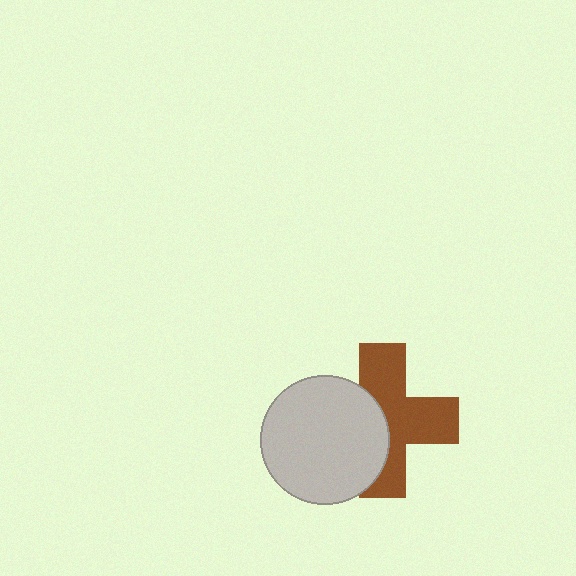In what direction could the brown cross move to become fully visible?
The brown cross could move right. That would shift it out from behind the light gray circle entirely.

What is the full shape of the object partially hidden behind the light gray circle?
The partially hidden object is a brown cross.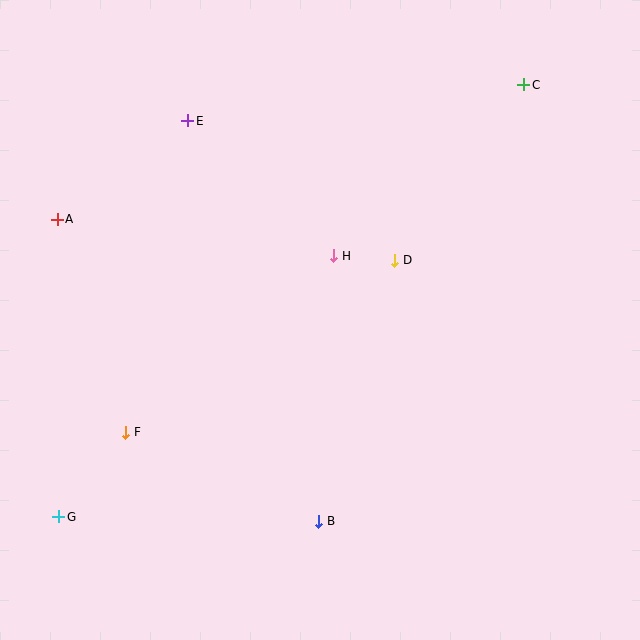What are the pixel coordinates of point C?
Point C is at (524, 85).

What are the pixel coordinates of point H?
Point H is at (334, 256).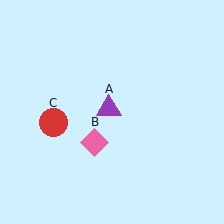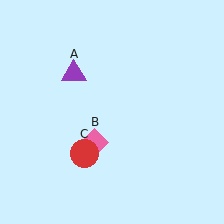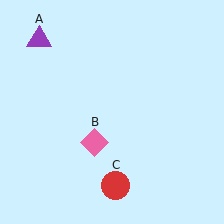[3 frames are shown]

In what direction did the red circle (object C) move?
The red circle (object C) moved down and to the right.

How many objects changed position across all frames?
2 objects changed position: purple triangle (object A), red circle (object C).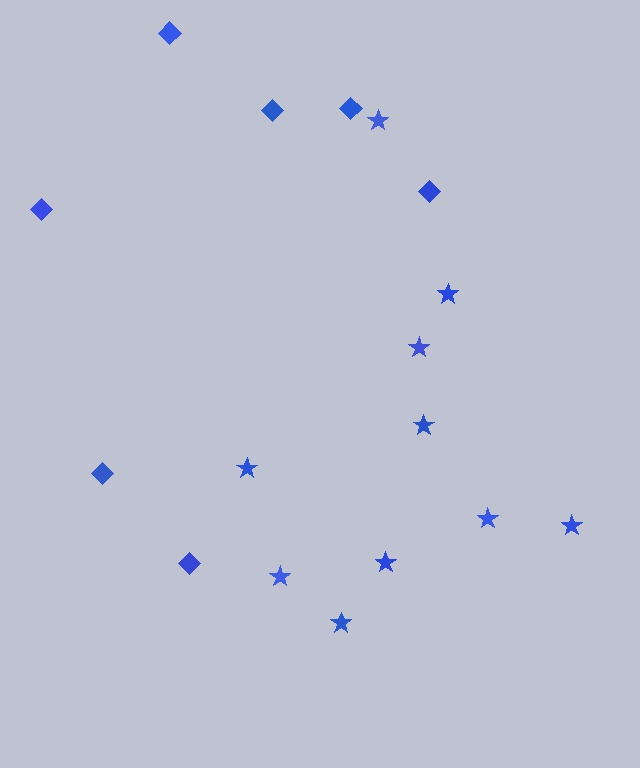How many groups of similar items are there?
There are 2 groups: one group of diamonds (7) and one group of stars (10).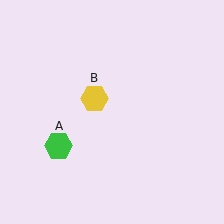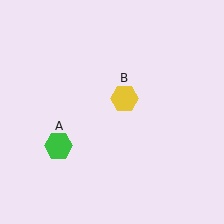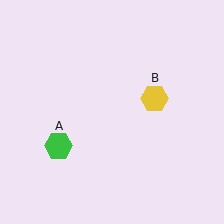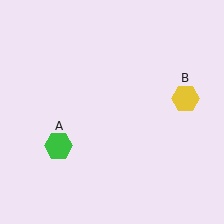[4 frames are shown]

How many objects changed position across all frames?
1 object changed position: yellow hexagon (object B).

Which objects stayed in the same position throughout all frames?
Green hexagon (object A) remained stationary.